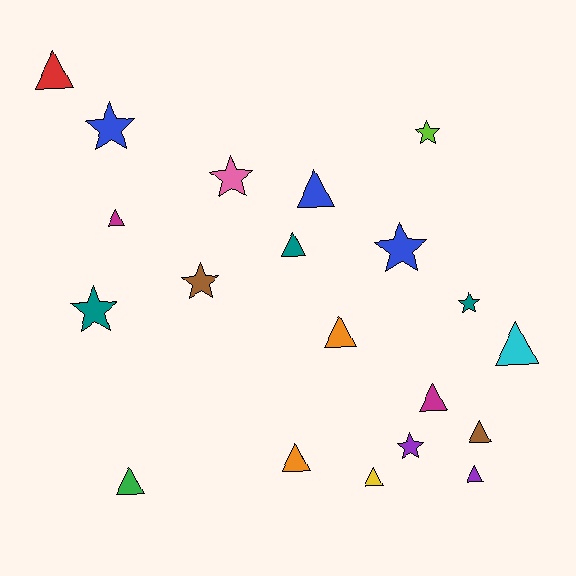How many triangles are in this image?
There are 12 triangles.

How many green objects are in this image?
There is 1 green object.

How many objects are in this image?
There are 20 objects.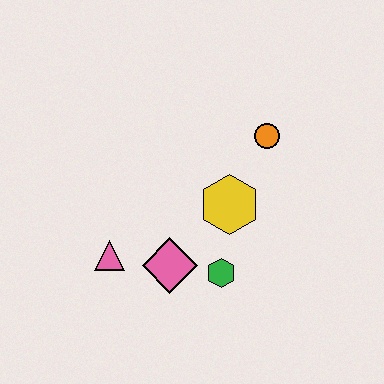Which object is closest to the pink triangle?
The pink diamond is closest to the pink triangle.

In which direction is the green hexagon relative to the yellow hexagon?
The green hexagon is below the yellow hexagon.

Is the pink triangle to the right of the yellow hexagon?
No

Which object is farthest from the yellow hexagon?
The pink triangle is farthest from the yellow hexagon.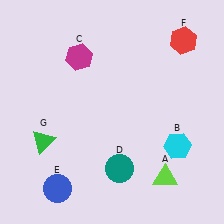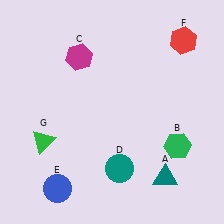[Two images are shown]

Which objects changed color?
A changed from lime to teal. B changed from cyan to green.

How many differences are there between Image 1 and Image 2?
There are 2 differences between the two images.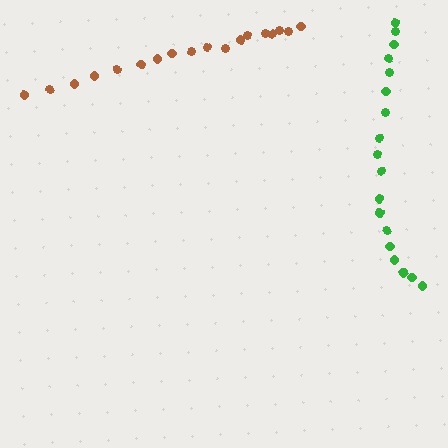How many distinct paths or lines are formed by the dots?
There are 2 distinct paths.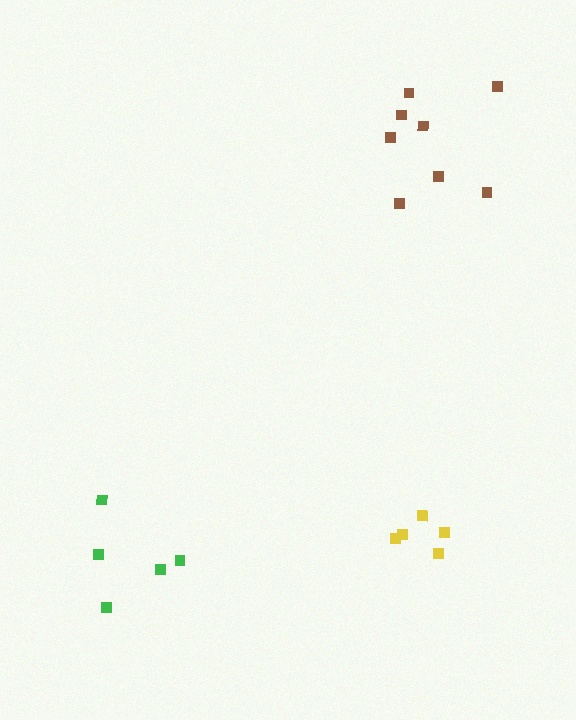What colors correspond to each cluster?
The clusters are colored: brown, yellow, green.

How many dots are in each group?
Group 1: 8 dots, Group 2: 5 dots, Group 3: 5 dots (18 total).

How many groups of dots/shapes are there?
There are 3 groups.